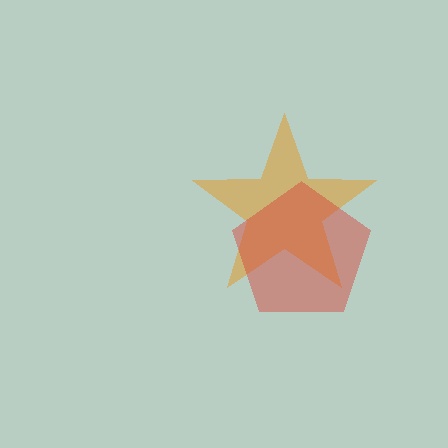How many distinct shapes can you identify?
There are 2 distinct shapes: an orange star, a red pentagon.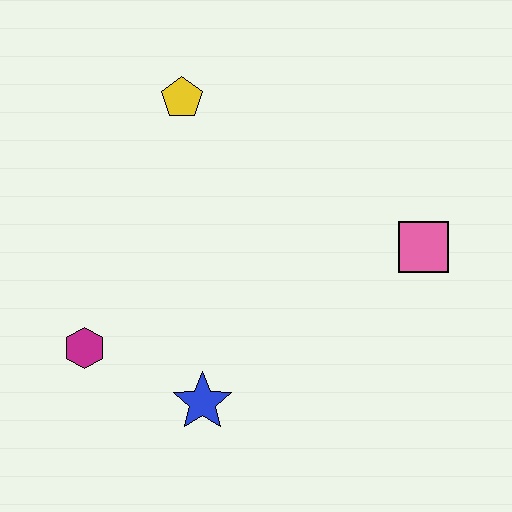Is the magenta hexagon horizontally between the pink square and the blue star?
No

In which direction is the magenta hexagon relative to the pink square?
The magenta hexagon is to the left of the pink square.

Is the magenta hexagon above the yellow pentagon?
No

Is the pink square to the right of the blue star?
Yes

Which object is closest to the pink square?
The blue star is closest to the pink square.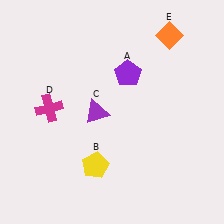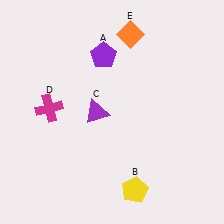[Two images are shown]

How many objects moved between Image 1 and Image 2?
3 objects moved between the two images.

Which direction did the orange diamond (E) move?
The orange diamond (E) moved left.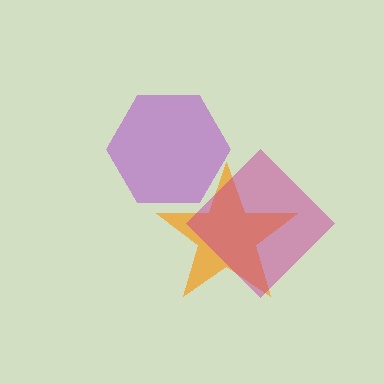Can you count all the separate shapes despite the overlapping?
Yes, there are 3 separate shapes.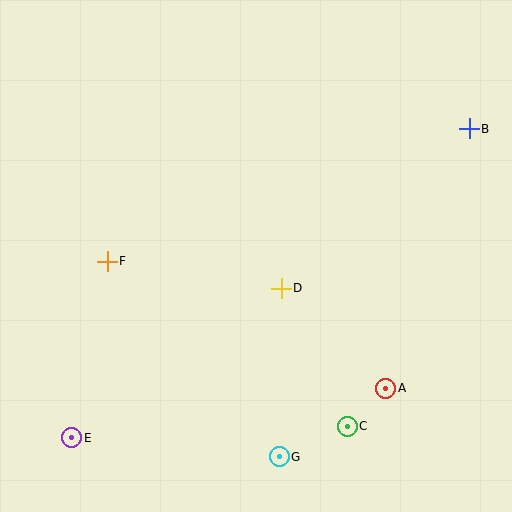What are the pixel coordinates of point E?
Point E is at (72, 438).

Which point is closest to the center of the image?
Point D at (281, 288) is closest to the center.